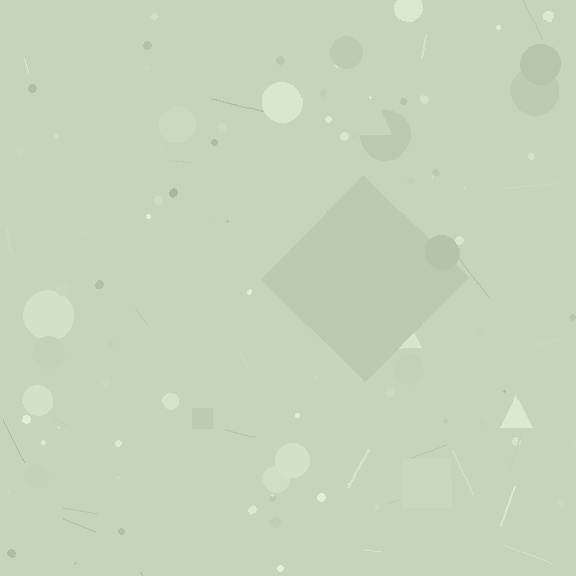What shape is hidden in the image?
A diamond is hidden in the image.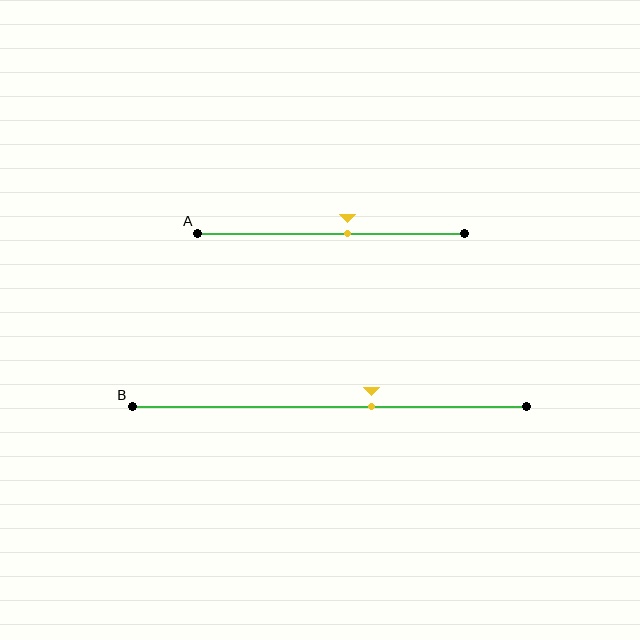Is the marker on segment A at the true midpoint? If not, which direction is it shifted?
No, the marker on segment A is shifted to the right by about 6% of the segment length.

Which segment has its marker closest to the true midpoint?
Segment A has its marker closest to the true midpoint.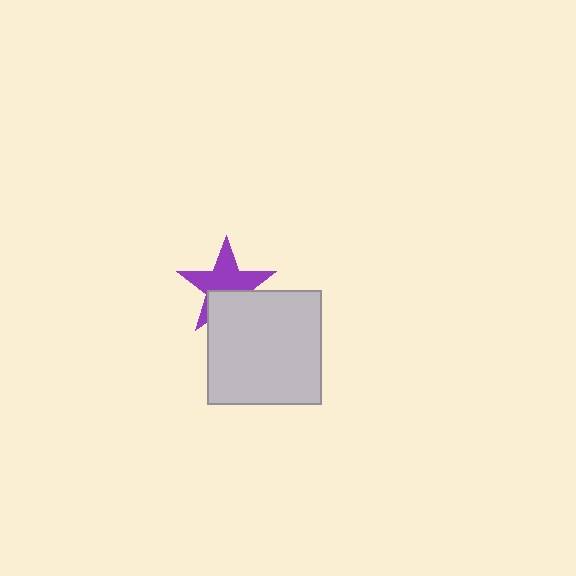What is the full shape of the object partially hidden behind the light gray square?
The partially hidden object is a purple star.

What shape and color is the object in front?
The object in front is a light gray square.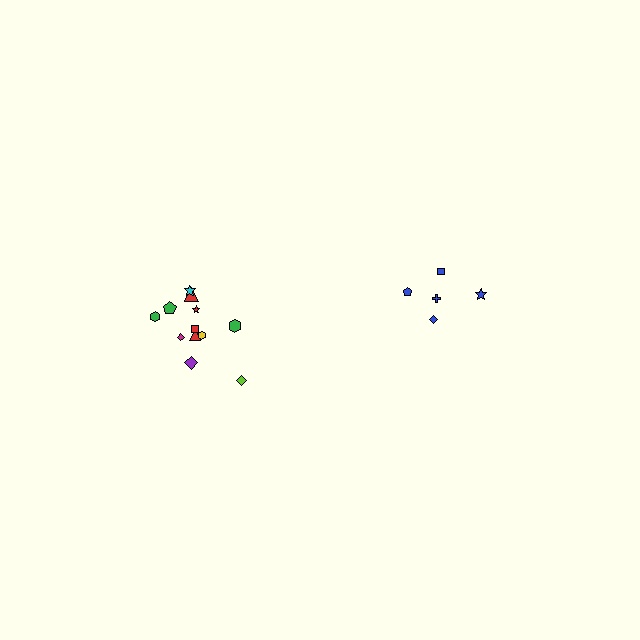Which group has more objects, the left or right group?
The left group.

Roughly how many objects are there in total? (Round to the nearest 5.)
Roughly 15 objects in total.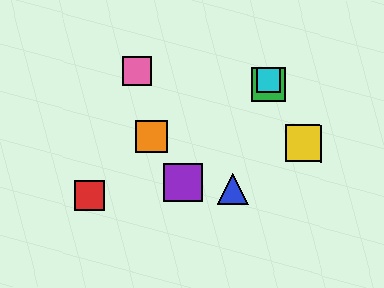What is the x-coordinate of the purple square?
The purple square is at x≈183.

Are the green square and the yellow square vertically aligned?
No, the green square is at x≈269 and the yellow square is at x≈304.